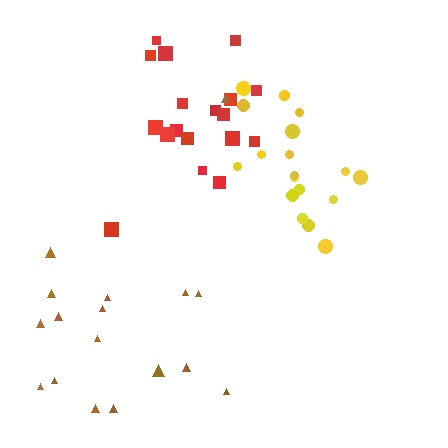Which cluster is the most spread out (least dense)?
Brown.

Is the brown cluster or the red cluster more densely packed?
Red.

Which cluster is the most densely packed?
Yellow.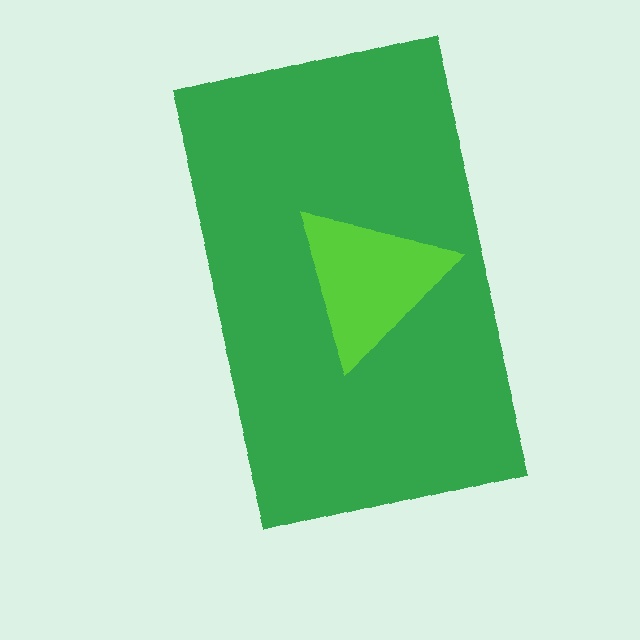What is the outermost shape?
The green rectangle.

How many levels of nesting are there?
2.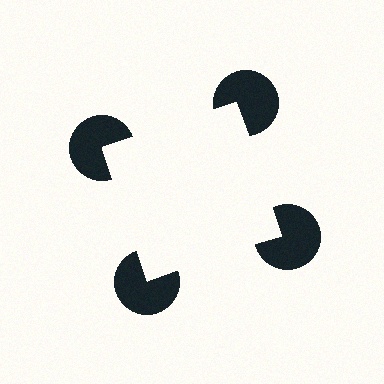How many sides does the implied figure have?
4 sides.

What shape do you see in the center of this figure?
An illusory square — its edges are inferred from the aligned wedge cuts in the pac-man discs, not physically drawn.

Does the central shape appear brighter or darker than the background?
It typically appears slightly brighter than the background, even though no actual brightness change is drawn.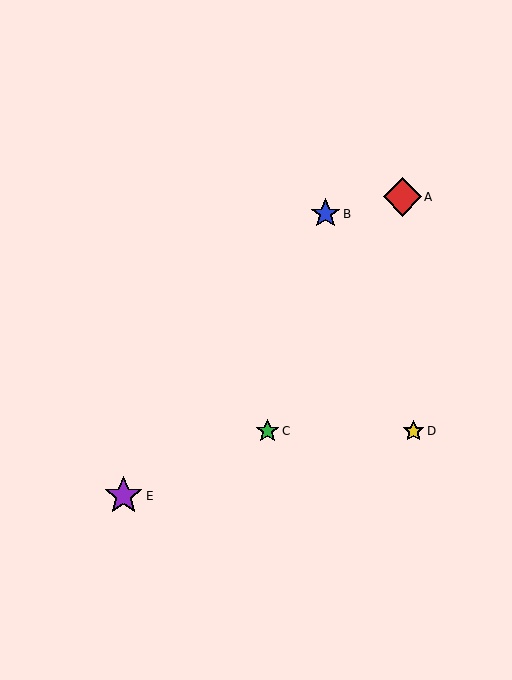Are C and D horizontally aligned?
Yes, both are at y≈431.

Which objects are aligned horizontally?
Objects C, D are aligned horizontally.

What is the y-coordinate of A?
Object A is at y≈197.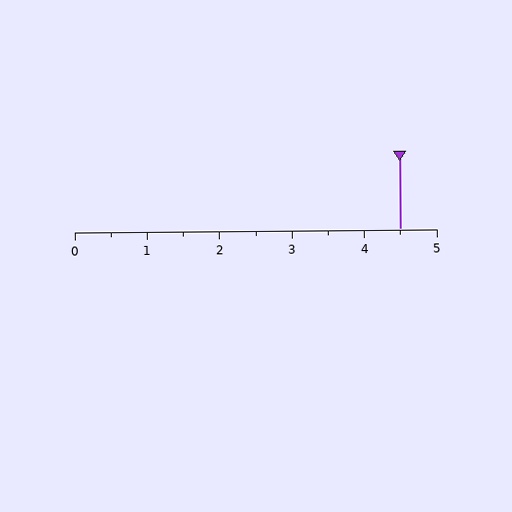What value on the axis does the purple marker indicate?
The marker indicates approximately 4.5.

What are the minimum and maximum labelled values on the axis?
The axis runs from 0 to 5.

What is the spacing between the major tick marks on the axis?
The major ticks are spaced 1 apart.